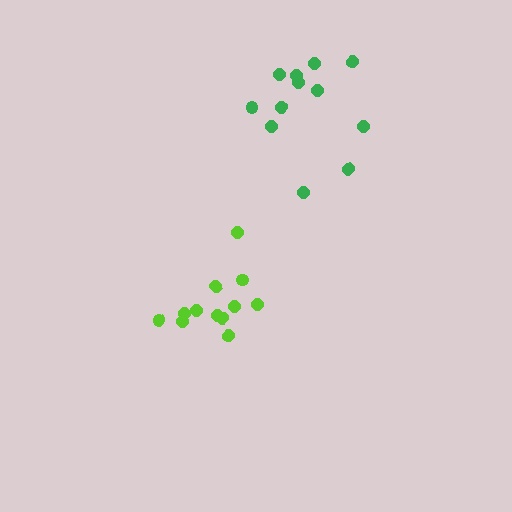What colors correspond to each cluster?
The clusters are colored: green, lime.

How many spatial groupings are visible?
There are 2 spatial groupings.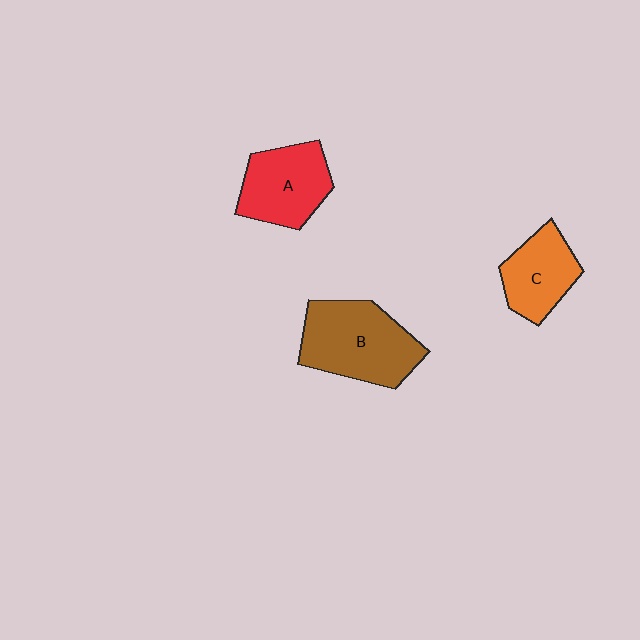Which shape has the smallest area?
Shape C (orange).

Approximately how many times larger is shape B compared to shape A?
Approximately 1.3 times.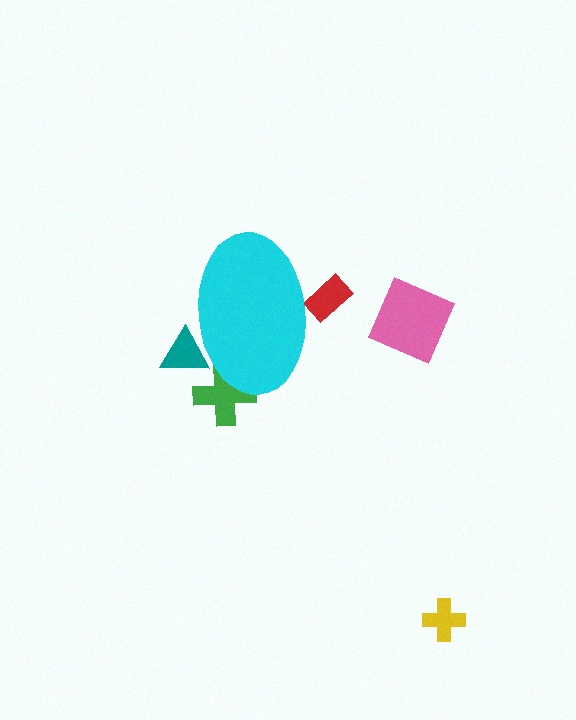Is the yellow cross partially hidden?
No, the yellow cross is fully visible.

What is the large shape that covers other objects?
A cyan ellipse.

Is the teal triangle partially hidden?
Yes, the teal triangle is partially hidden behind the cyan ellipse.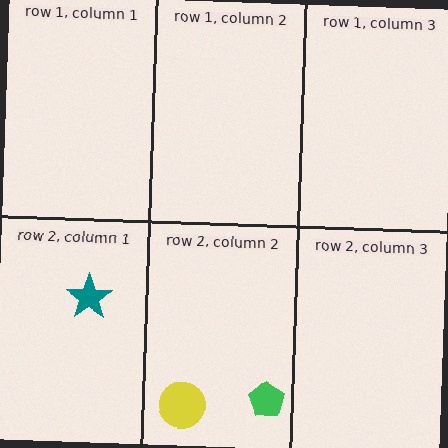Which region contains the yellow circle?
The row 2, column 2 region.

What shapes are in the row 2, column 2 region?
The green pentagon, the yellow circle.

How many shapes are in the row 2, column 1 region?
1.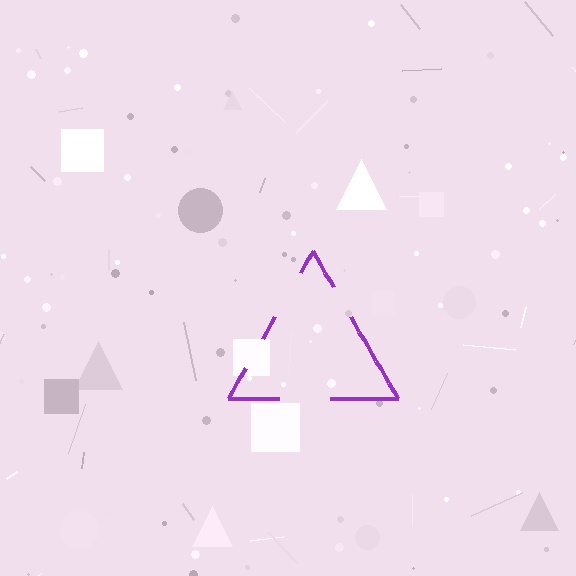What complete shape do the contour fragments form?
The contour fragments form a triangle.